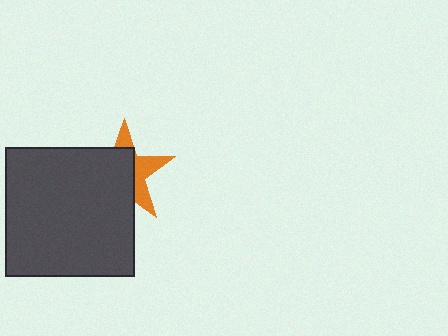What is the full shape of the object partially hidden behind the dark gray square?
The partially hidden object is an orange star.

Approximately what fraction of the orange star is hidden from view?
Roughly 62% of the orange star is hidden behind the dark gray square.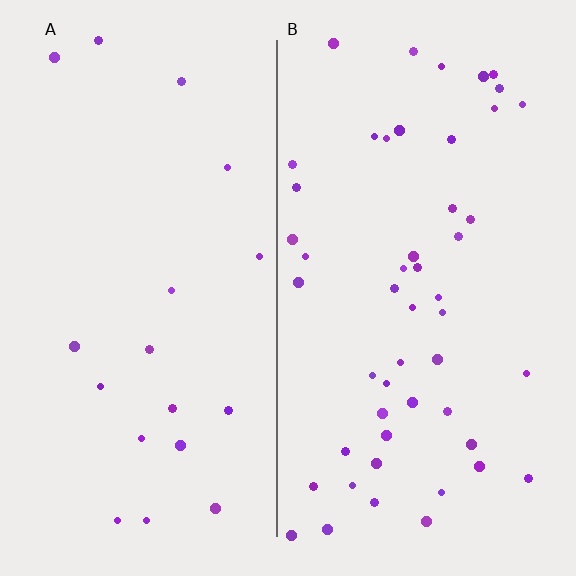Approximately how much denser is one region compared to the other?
Approximately 2.7× — region B over region A.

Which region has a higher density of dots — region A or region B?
B (the right).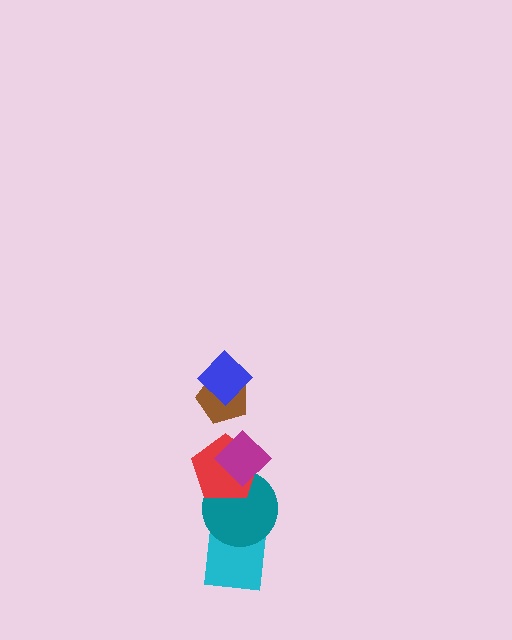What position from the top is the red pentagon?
The red pentagon is 4th from the top.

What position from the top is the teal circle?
The teal circle is 5th from the top.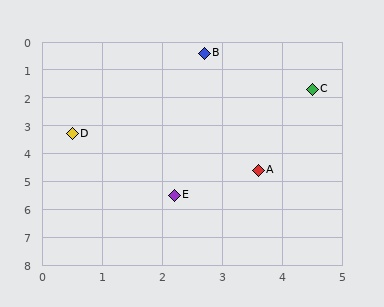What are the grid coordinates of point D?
Point D is at approximately (0.5, 3.3).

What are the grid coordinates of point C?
Point C is at approximately (4.5, 1.7).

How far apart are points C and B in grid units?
Points C and B are about 2.2 grid units apart.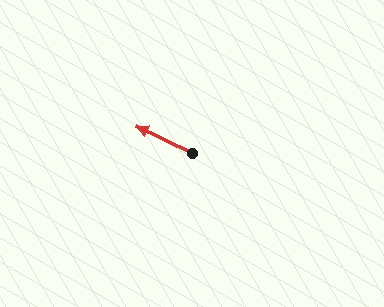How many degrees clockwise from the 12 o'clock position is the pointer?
Approximately 296 degrees.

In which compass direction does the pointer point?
Northwest.